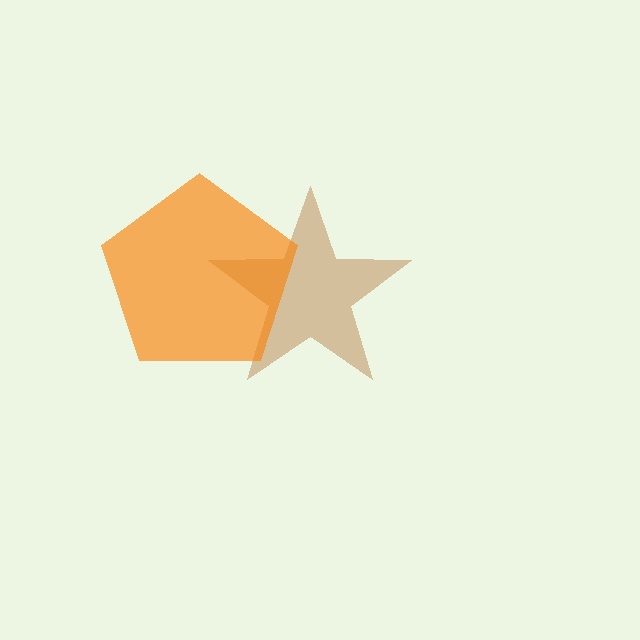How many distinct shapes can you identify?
There are 2 distinct shapes: a brown star, an orange pentagon.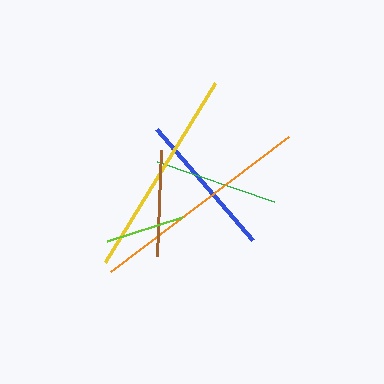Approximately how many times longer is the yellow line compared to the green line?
The yellow line is approximately 1.7 times the length of the green line.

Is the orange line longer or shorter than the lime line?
The orange line is longer than the lime line.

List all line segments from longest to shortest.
From longest to shortest: orange, yellow, blue, green, brown, lime.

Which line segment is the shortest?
The lime line is the shortest at approximately 79 pixels.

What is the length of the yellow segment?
The yellow segment is approximately 210 pixels long.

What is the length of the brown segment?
The brown segment is approximately 106 pixels long.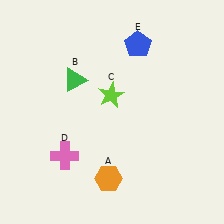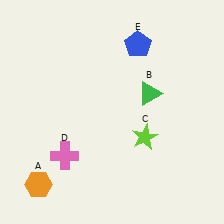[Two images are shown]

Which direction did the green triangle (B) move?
The green triangle (B) moved right.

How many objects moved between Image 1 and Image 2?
3 objects moved between the two images.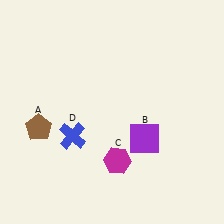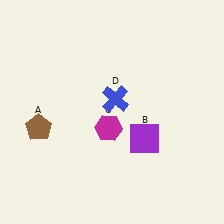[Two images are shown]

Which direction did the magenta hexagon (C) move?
The magenta hexagon (C) moved up.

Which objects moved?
The objects that moved are: the magenta hexagon (C), the blue cross (D).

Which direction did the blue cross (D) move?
The blue cross (D) moved right.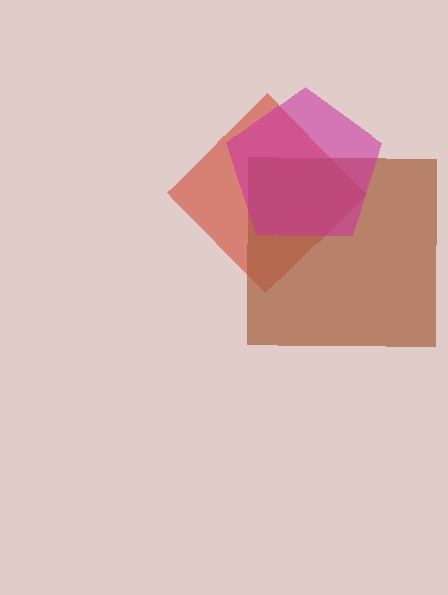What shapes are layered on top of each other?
The layered shapes are: a red diamond, a brown square, a magenta pentagon.